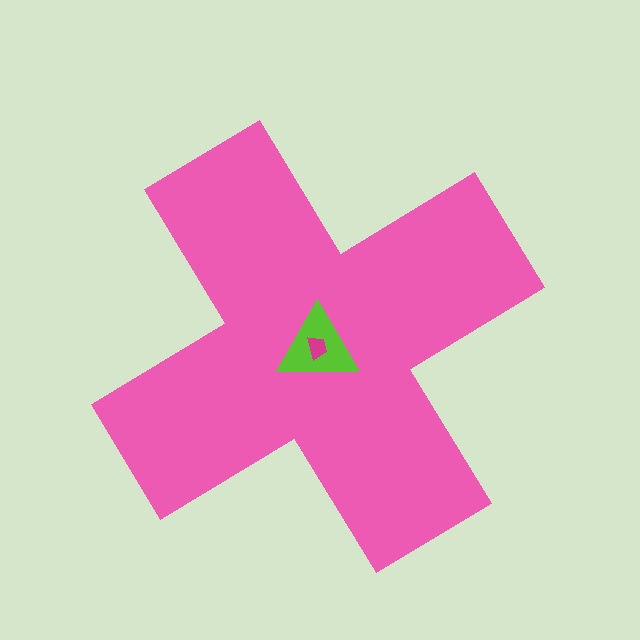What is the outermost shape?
The pink cross.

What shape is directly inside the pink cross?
The lime triangle.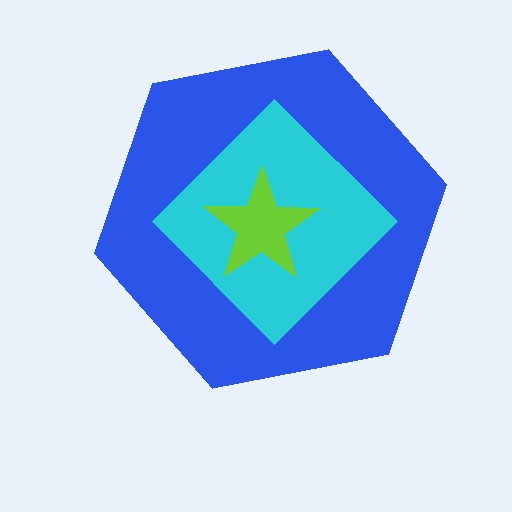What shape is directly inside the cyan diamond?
The lime star.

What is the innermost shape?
The lime star.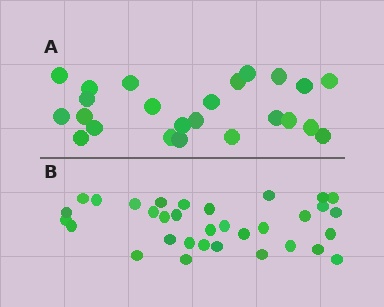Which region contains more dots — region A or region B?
Region B (the bottom region) has more dots.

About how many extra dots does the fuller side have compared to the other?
Region B has roughly 8 or so more dots than region A.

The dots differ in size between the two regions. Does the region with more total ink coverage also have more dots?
No. Region A has more total ink coverage because its dots are larger, but region B actually contains more individual dots. Total area can be misleading — the number of items is what matters here.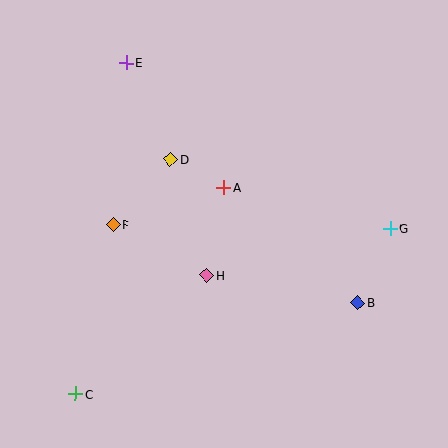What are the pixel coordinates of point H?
Point H is at (207, 275).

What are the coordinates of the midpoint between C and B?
The midpoint between C and B is at (217, 348).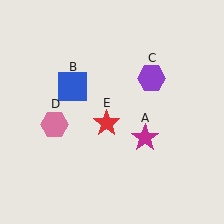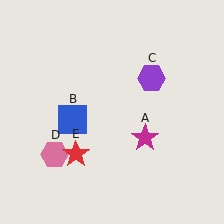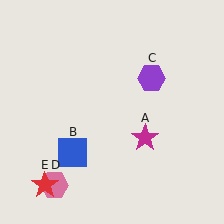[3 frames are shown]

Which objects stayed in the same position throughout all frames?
Magenta star (object A) and purple hexagon (object C) remained stationary.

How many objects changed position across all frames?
3 objects changed position: blue square (object B), pink hexagon (object D), red star (object E).